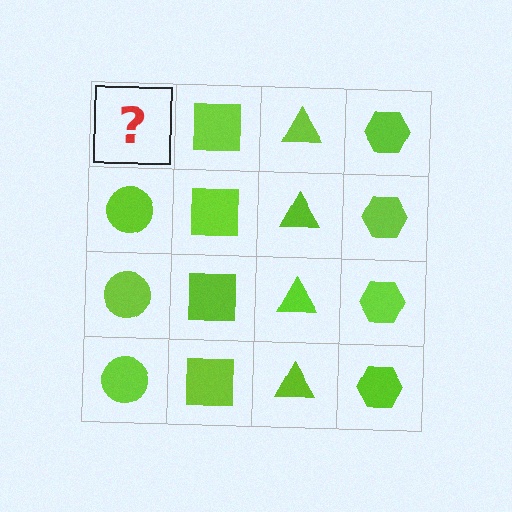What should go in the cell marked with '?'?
The missing cell should contain a lime circle.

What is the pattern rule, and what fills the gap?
The rule is that each column has a consistent shape. The gap should be filled with a lime circle.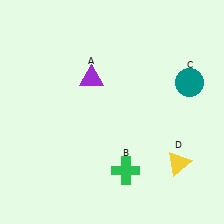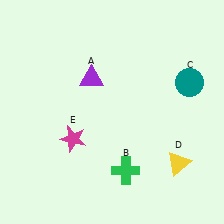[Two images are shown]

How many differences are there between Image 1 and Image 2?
There is 1 difference between the two images.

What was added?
A magenta star (E) was added in Image 2.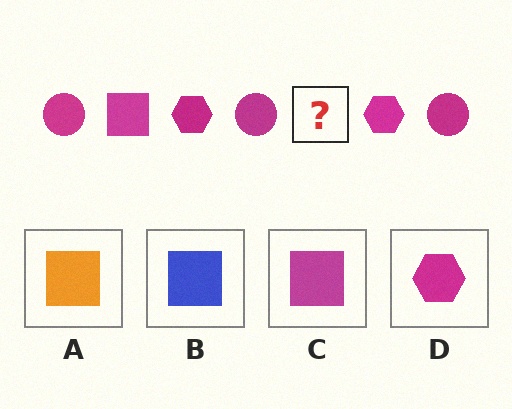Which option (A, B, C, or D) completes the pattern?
C.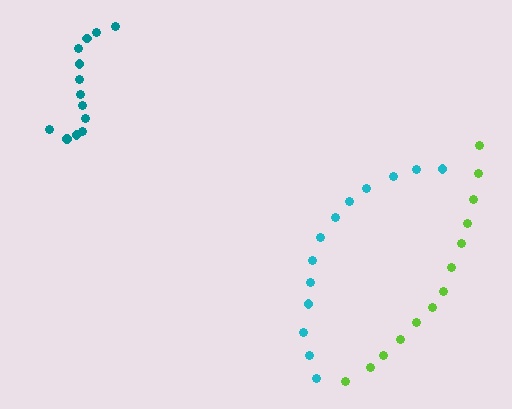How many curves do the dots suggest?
There are 3 distinct paths.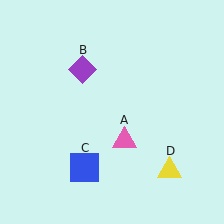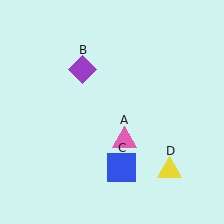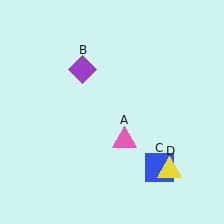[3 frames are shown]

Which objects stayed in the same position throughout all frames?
Pink triangle (object A) and purple diamond (object B) and yellow triangle (object D) remained stationary.